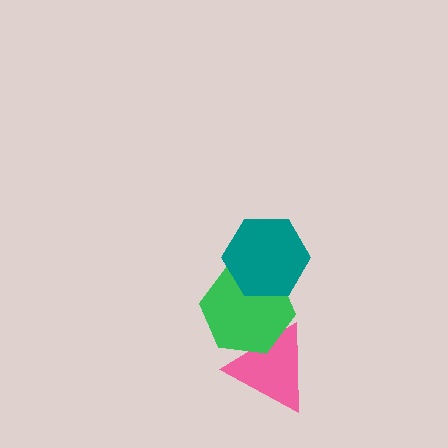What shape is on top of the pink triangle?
The green hexagon is on top of the pink triangle.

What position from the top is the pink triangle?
The pink triangle is 3rd from the top.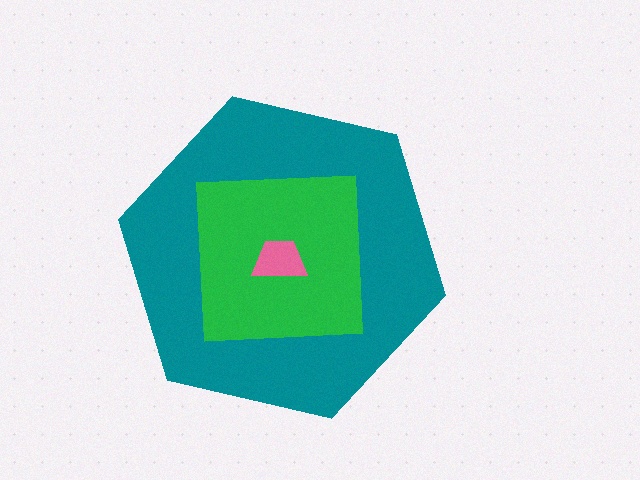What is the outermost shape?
The teal hexagon.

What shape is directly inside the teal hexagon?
The green square.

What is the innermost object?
The pink trapezoid.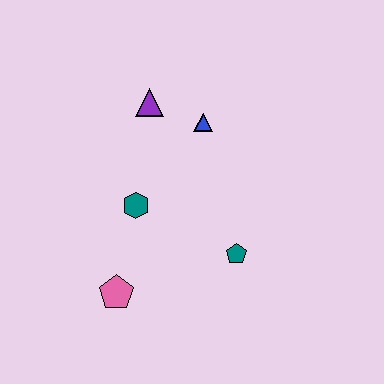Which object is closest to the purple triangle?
The blue triangle is closest to the purple triangle.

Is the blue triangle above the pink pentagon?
Yes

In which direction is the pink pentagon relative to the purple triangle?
The pink pentagon is below the purple triangle.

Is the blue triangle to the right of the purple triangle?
Yes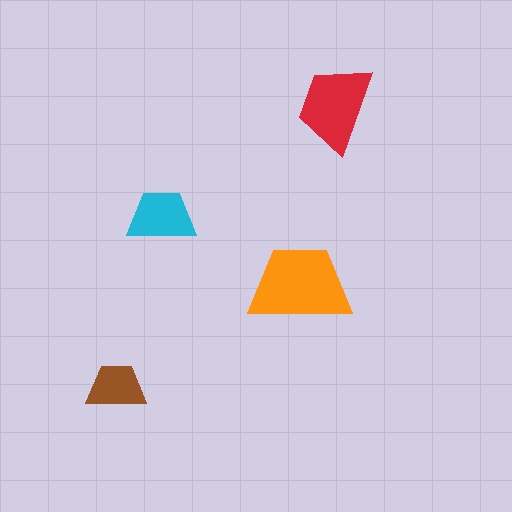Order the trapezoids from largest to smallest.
the orange one, the red one, the cyan one, the brown one.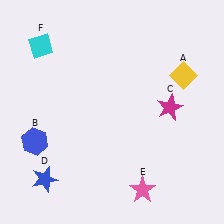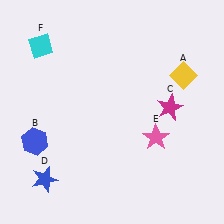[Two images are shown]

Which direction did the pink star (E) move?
The pink star (E) moved up.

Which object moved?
The pink star (E) moved up.